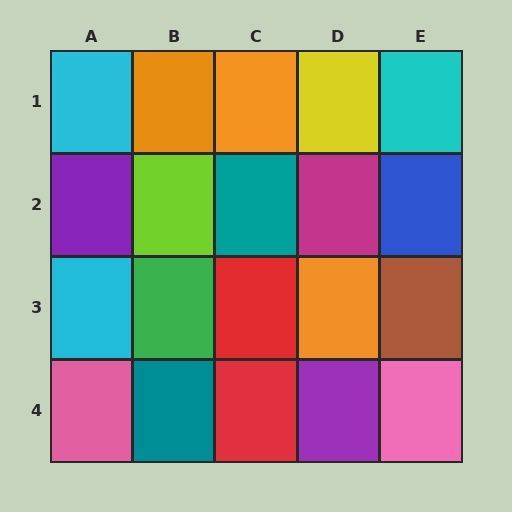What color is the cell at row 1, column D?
Yellow.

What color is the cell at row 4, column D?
Purple.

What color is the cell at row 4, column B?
Teal.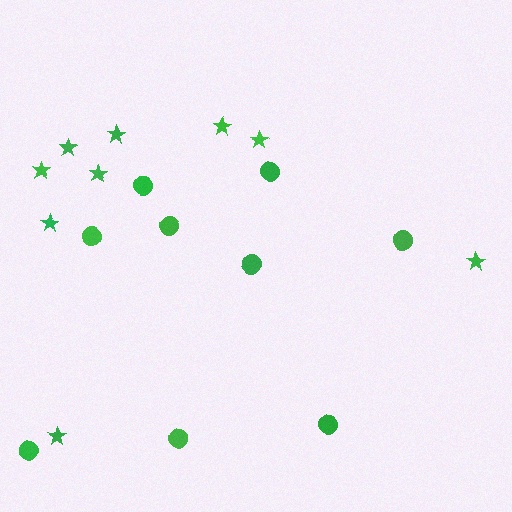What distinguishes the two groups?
There are 2 groups: one group of stars (9) and one group of circles (9).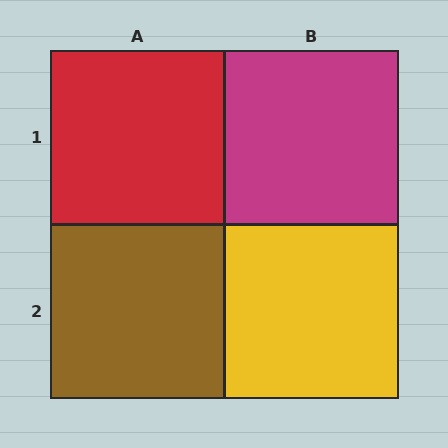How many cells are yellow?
1 cell is yellow.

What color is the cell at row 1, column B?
Magenta.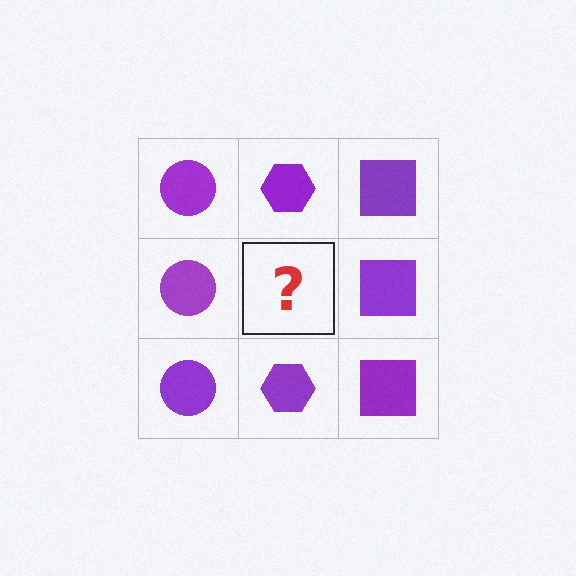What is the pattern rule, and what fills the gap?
The rule is that each column has a consistent shape. The gap should be filled with a purple hexagon.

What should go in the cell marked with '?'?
The missing cell should contain a purple hexagon.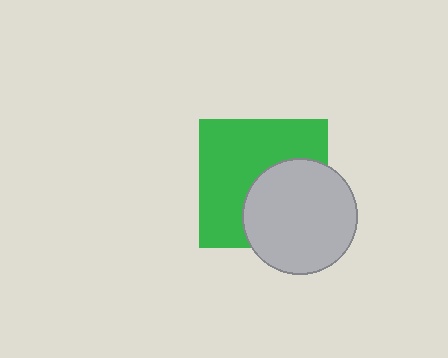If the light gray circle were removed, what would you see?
You would see the complete green square.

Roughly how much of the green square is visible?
About half of it is visible (roughly 59%).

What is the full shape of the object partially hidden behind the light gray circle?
The partially hidden object is a green square.